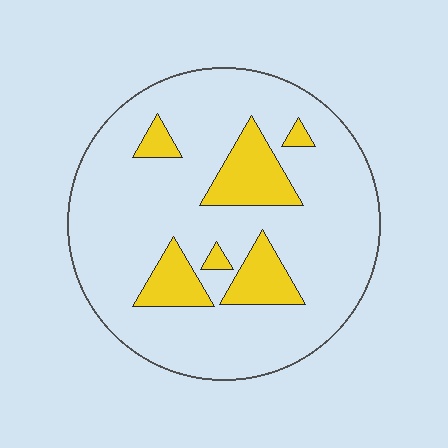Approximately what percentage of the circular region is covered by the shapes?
Approximately 15%.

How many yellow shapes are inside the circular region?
6.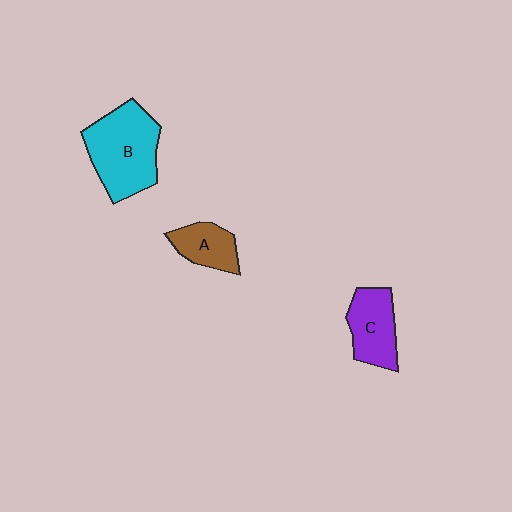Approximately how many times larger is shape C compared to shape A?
Approximately 1.3 times.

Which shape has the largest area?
Shape B (cyan).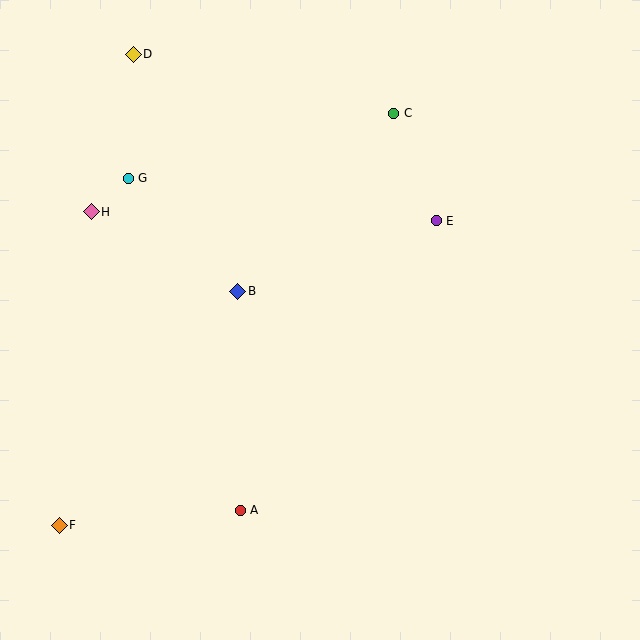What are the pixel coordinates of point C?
Point C is at (394, 113).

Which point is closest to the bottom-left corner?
Point F is closest to the bottom-left corner.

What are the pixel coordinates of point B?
Point B is at (238, 291).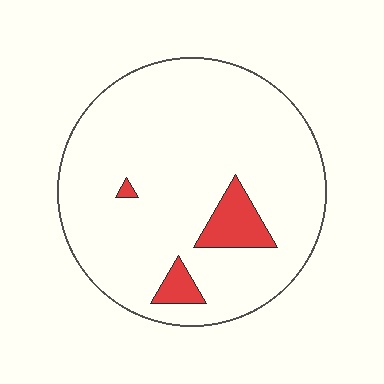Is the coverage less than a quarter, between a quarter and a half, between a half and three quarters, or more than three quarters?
Less than a quarter.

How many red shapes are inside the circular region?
3.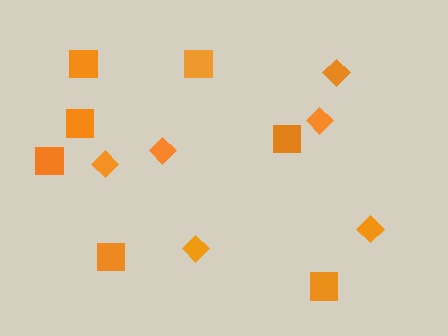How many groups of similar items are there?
There are 2 groups: one group of diamonds (6) and one group of squares (7).